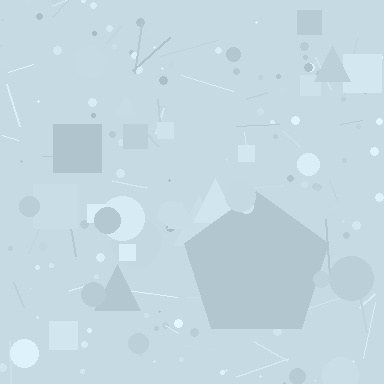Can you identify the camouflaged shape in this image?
The camouflaged shape is a pentagon.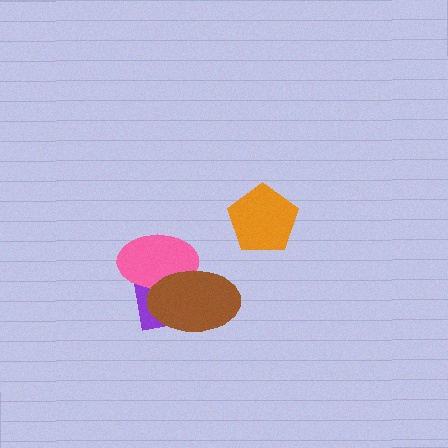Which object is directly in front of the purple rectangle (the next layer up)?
The pink ellipse is directly in front of the purple rectangle.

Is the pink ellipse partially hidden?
Yes, it is partially covered by another shape.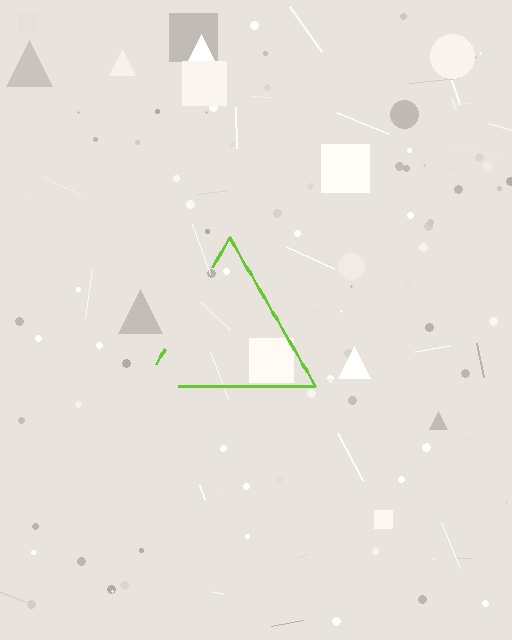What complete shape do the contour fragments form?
The contour fragments form a triangle.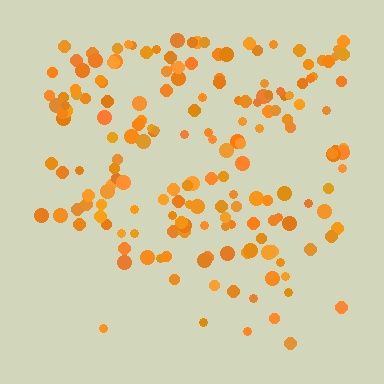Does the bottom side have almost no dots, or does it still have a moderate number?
Still a moderate number, just noticeably fewer than the top.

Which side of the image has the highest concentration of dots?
The top.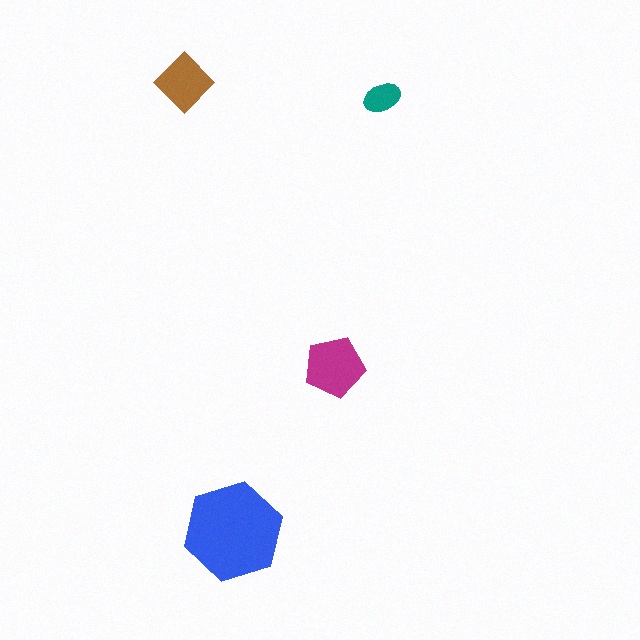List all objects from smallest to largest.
The teal ellipse, the brown diamond, the magenta pentagon, the blue hexagon.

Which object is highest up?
The brown diamond is topmost.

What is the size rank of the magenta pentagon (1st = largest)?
2nd.